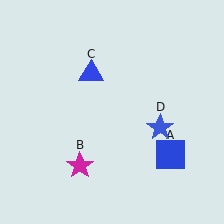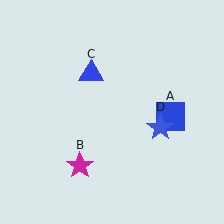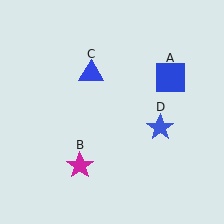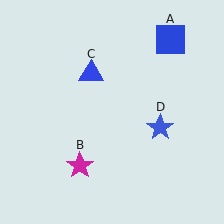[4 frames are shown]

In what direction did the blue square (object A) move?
The blue square (object A) moved up.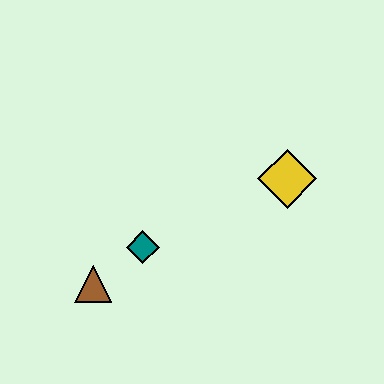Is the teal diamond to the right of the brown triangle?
Yes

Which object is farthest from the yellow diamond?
The brown triangle is farthest from the yellow diamond.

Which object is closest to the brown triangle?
The teal diamond is closest to the brown triangle.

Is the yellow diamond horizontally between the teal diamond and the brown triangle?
No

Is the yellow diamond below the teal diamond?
No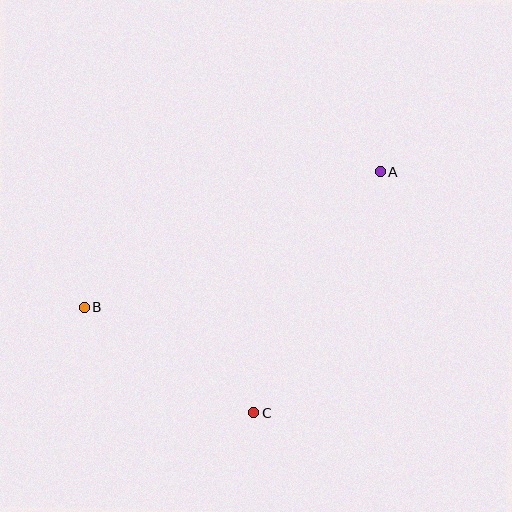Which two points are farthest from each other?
Points A and B are farthest from each other.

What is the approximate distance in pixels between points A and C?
The distance between A and C is approximately 272 pixels.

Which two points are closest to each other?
Points B and C are closest to each other.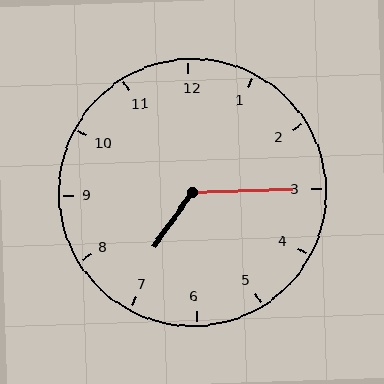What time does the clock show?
7:15.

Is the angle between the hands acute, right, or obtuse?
It is obtuse.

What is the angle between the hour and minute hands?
Approximately 128 degrees.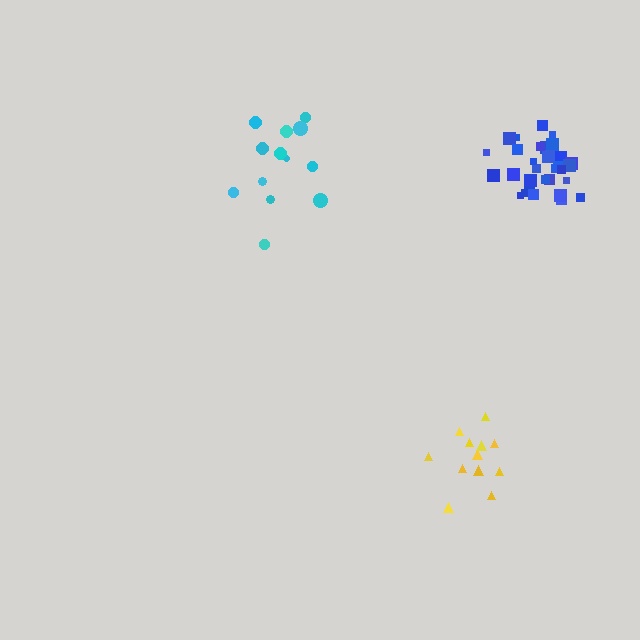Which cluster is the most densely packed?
Blue.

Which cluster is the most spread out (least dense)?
Cyan.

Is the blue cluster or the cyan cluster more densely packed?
Blue.